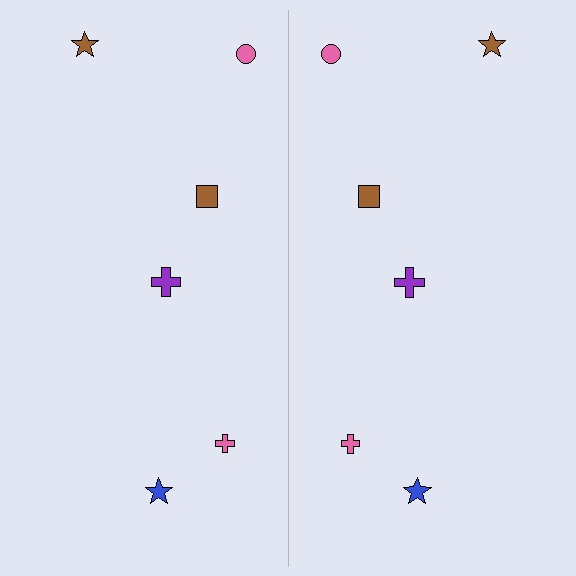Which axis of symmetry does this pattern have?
The pattern has a vertical axis of symmetry running through the center of the image.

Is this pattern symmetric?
Yes, this pattern has bilateral (reflection) symmetry.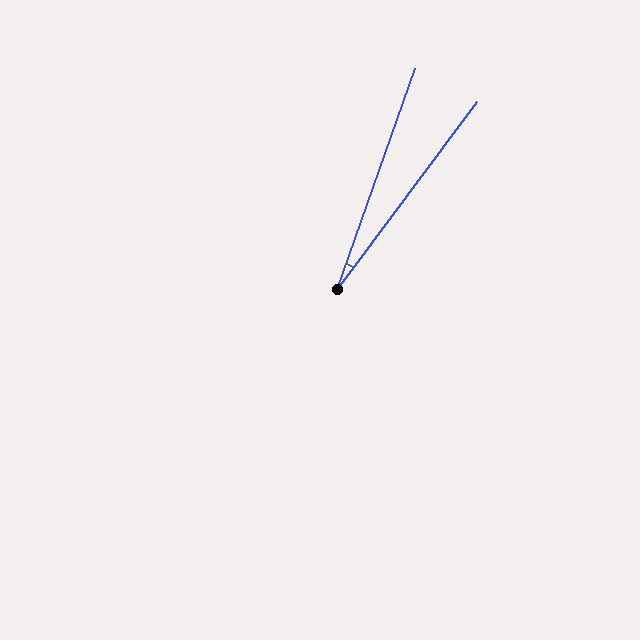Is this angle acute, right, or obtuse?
It is acute.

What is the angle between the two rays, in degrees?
Approximately 17 degrees.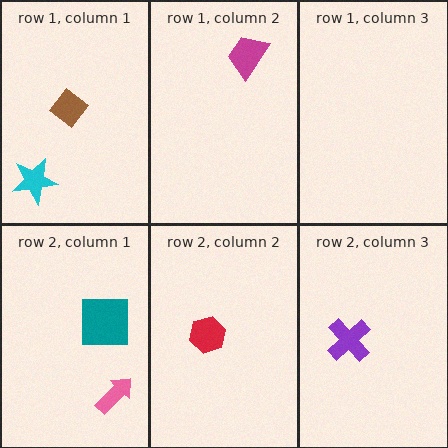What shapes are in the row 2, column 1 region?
The teal square, the pink arrow.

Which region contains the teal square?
The row 2, column 1 region.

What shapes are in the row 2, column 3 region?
The purple cross.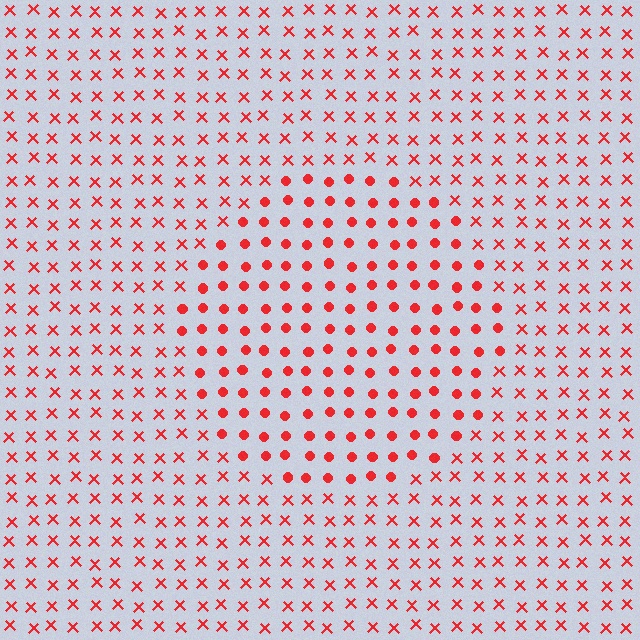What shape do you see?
I see a circle.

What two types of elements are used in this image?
The image uses circles inside the circle region and X marks outside it.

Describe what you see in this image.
The image is filled with small red elements arranged in a uniform grid. A circle-shaped region contains circles, while the surrounding area contains X marks. The boundary is defined purely by the change in element shape.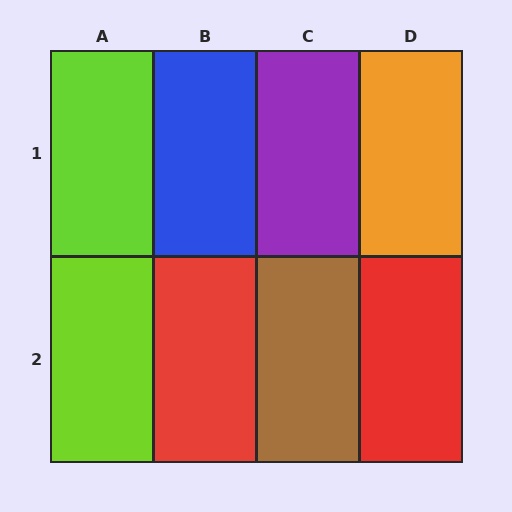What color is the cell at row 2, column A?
Lime.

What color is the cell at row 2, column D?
Red.